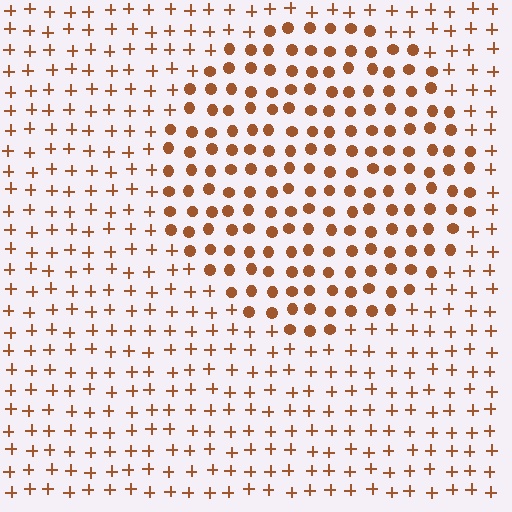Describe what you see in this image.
The image is filled with small brown elements arranged in a uniform grid. A circle-shaped region contains circles, while the surrounding area contains plus signs. The boundary is defined purely by the change in element shape.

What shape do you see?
I see a circle.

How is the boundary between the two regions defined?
The boundary is defined by a change in element shape: circles inside vs. plus signs outside. All elements share the same color and spacing.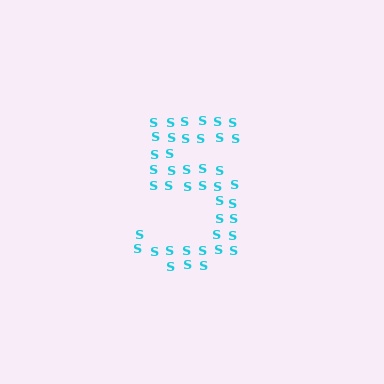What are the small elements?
The small elements are letter S's.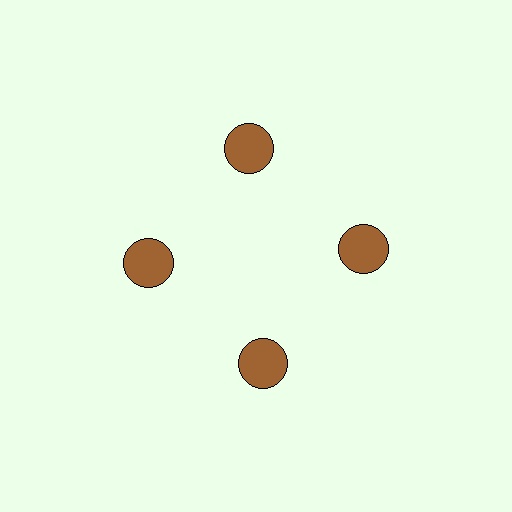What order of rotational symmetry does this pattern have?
This pattern has 4-fold rotational symmetry.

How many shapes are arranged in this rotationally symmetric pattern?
There are 4 shapes, arranged in 4 groups of 1.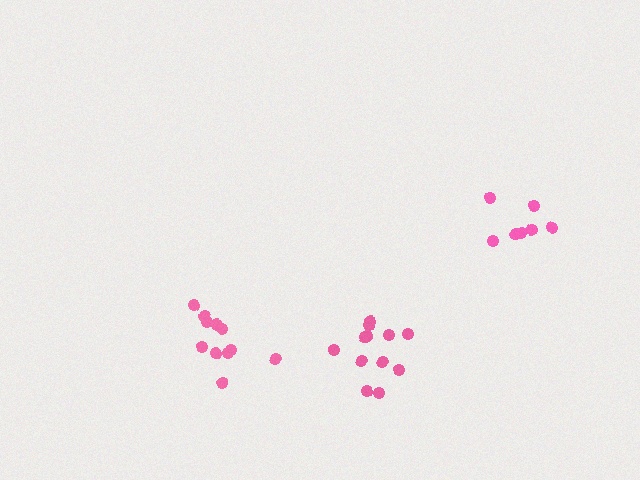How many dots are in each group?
Group 1: 7 dots, Group 2: 12 dots, Group 3: 11 dots (30 total).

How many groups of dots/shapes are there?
There are 3 groups.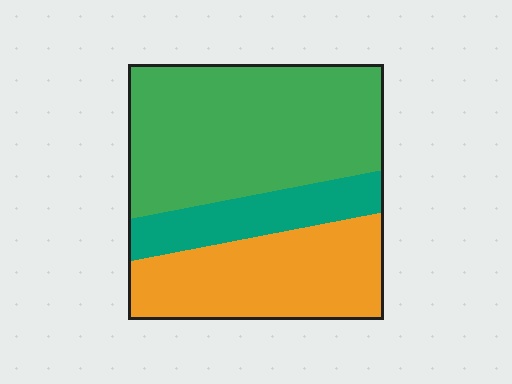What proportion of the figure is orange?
Orange covers 32% of the figure.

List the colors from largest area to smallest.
From largest to smallest: green, orange, teal.